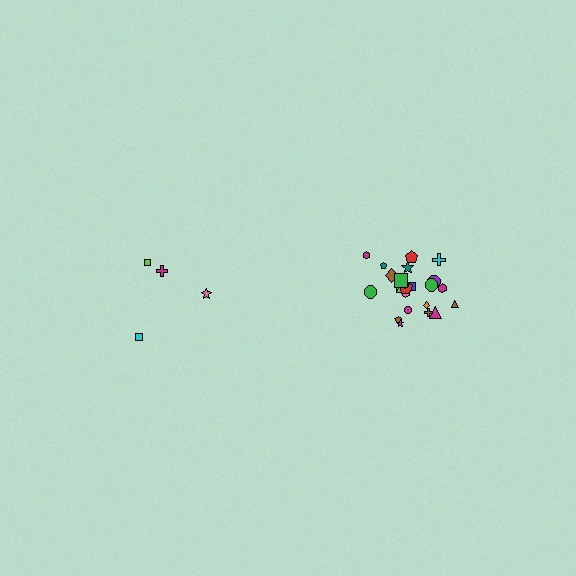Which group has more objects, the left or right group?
The right group.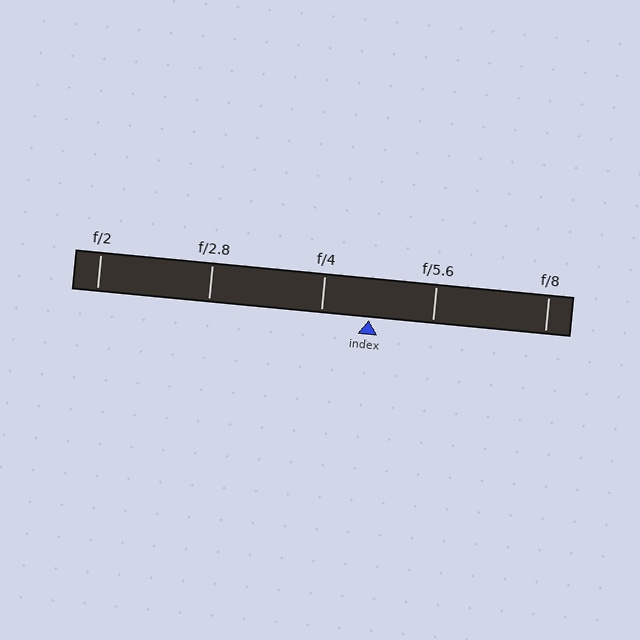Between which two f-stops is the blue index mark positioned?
The index mark is between f/4 and f/5.6.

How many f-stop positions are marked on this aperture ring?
There are 5 f-stop positions marked.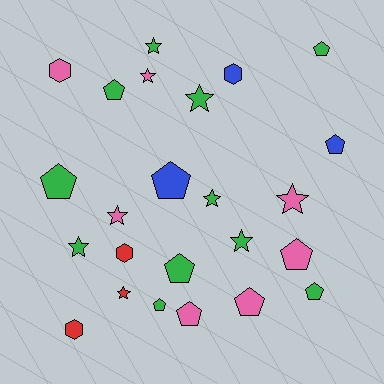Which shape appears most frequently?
Pentagon, with 11 objects.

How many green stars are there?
There are 5 green stars.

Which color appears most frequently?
Green, with 11 objects.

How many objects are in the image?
There are 24 objects.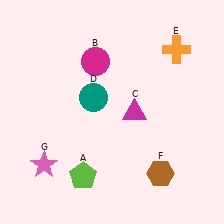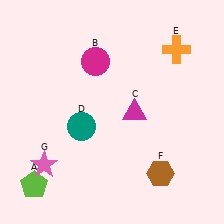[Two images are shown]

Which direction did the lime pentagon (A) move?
The lime pentagon (A) moved left.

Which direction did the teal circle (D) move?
The teal circle (D) moved down.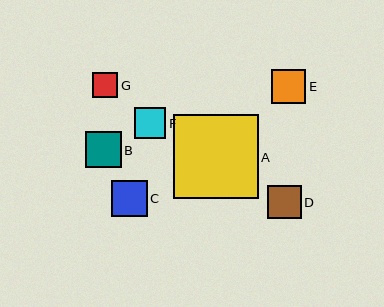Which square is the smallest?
Square G is the smallest with a size of approximately 25 pixels.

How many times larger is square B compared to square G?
Square B is approximately 1.4 times the size of square G.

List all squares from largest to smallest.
From largest to smallest: A, B, C, E, D, F, G.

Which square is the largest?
Square A is the largest with a size of approximately 85 pixels.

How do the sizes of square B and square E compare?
Square B and square E are approximately the same size.